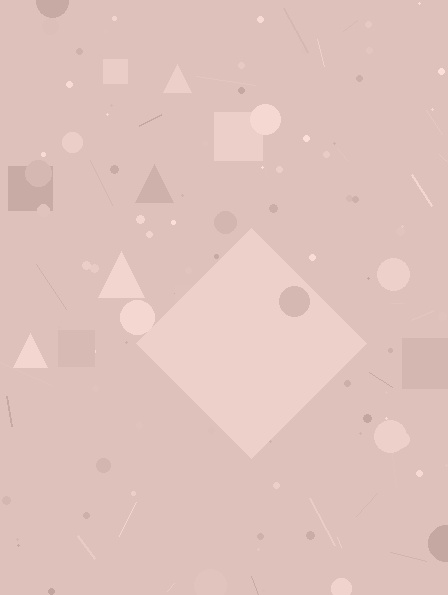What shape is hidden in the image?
A diamond is hidden in the image.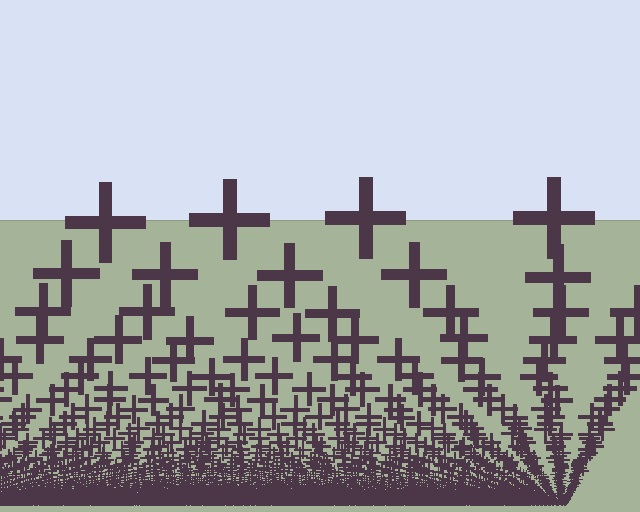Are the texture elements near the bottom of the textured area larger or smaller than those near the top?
Smaller. The gradient is inverted — elements near the bottom are smaller and denser.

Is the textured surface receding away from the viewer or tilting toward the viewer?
The surface appears to tilt toward the viewer. Texture elements get larger and sparser toward the top.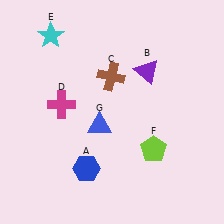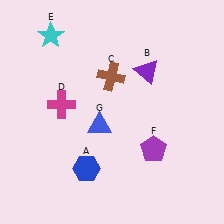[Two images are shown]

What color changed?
The pentagon (F) changed from lime in Image 1 to purple in Image 2.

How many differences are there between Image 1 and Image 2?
There is 1 difference between the two images.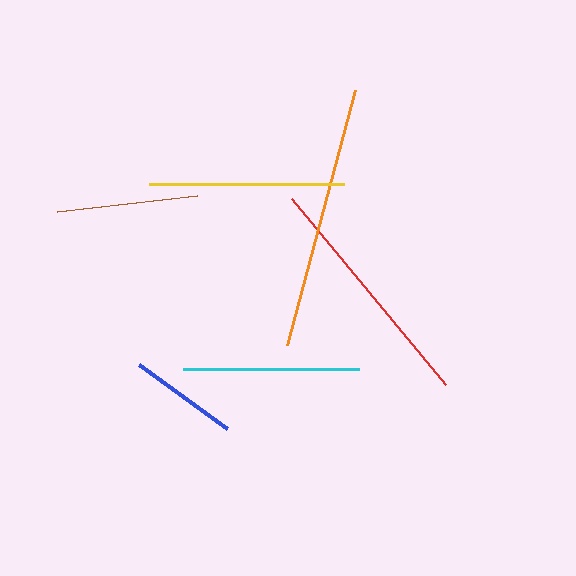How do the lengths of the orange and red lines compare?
The orange and red lines are approximately the same length.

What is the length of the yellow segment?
The yellow segment is approximately 195 pixels long.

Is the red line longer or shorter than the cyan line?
The red line is longer than the cyan line.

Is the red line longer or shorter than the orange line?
The orange line is longer than the red line.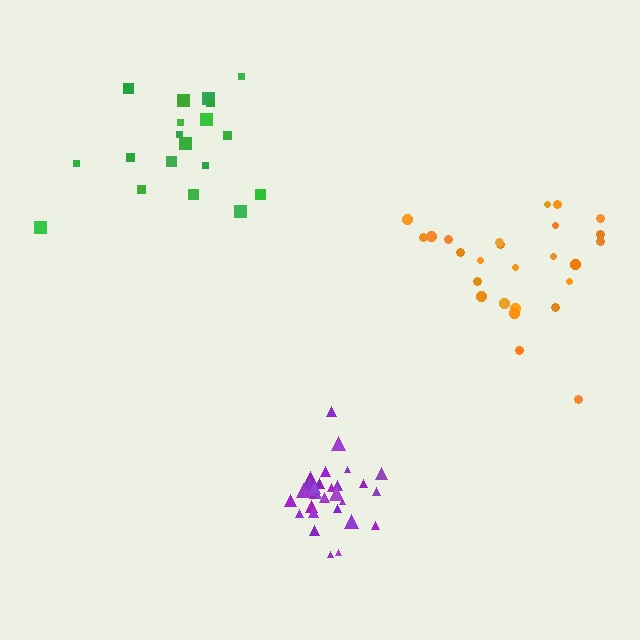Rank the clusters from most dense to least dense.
purple, orange, green.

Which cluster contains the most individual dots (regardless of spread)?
Purple (32).